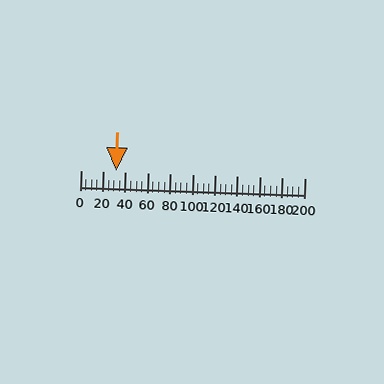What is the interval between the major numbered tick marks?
The major tick marks are spaced 20 units apart.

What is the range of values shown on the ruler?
The ruler shows values from 0 to 200.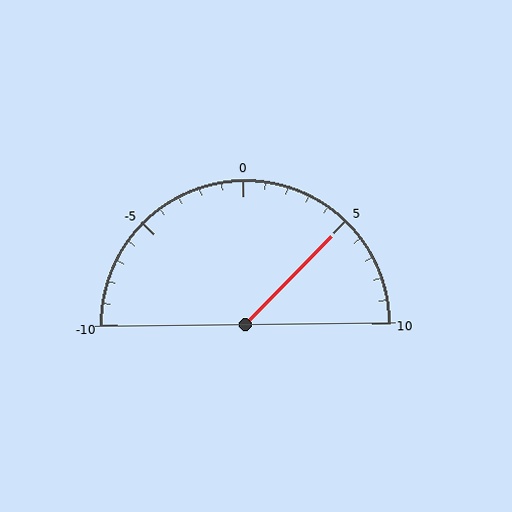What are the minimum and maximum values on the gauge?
The gauge ranges from -10 to 10.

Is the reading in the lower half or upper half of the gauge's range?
The reading is in the upper half of the range (-10 to 10).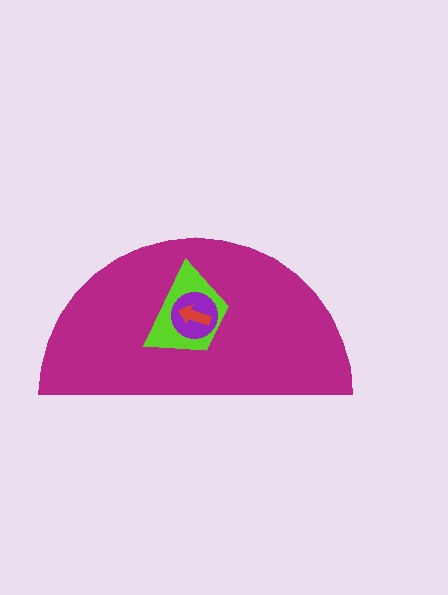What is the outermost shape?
The magenta semicircle.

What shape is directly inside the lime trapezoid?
The purple circle.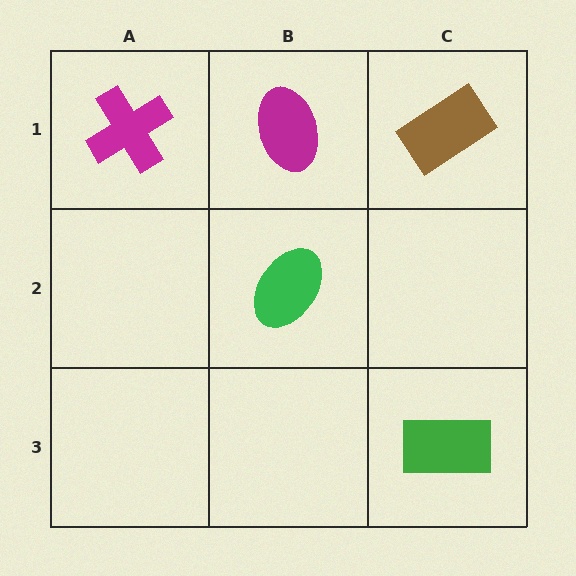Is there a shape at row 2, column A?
No, that cell is empty.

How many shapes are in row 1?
3 shapes.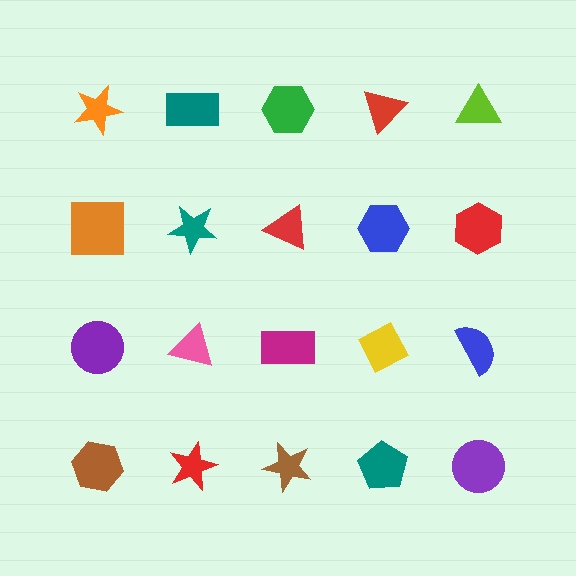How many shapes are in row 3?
5 shapes.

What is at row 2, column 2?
A teal star.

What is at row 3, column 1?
A purple circle.